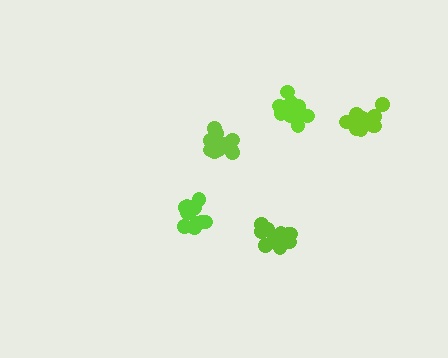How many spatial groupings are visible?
There are 5 spatial groupings.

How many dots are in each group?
Group 1: 12 dots, Group 2: 12 dots, Group 3: 12 dots, Group 4: 14 dots, Group 5: 13 dots (63 total).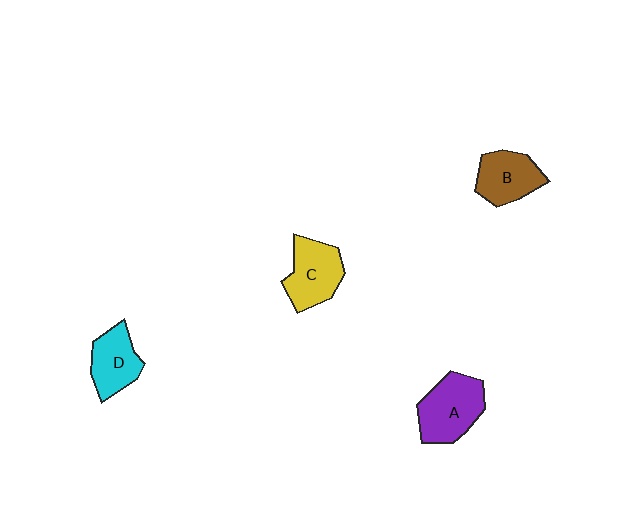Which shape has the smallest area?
Shape D (cyan).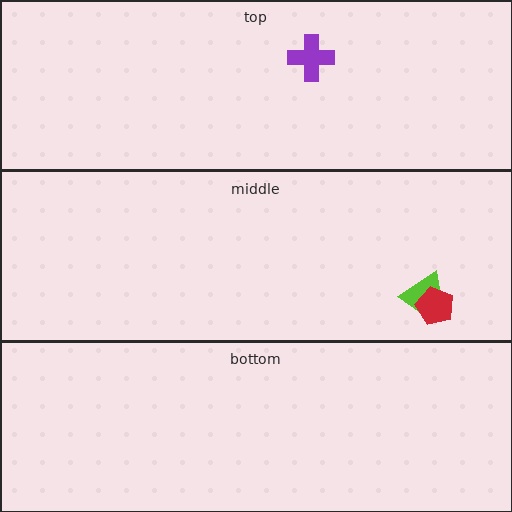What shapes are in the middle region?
The lime trapezoid, the red pentagon.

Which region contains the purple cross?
The top region.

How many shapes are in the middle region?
2.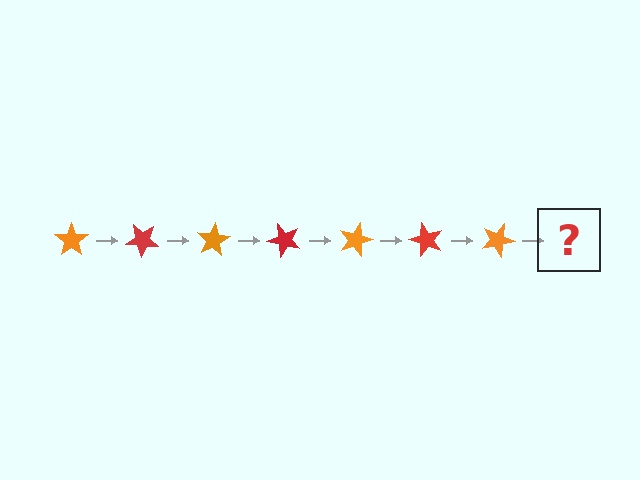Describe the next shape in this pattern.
It should be a red star, rotated 280 degrees from the start.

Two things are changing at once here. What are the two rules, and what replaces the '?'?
The two rules are that it rotates 40 degrees each step and the color cycles through orange and red. The '?' should be a red star, rotated 280 degrees from the start.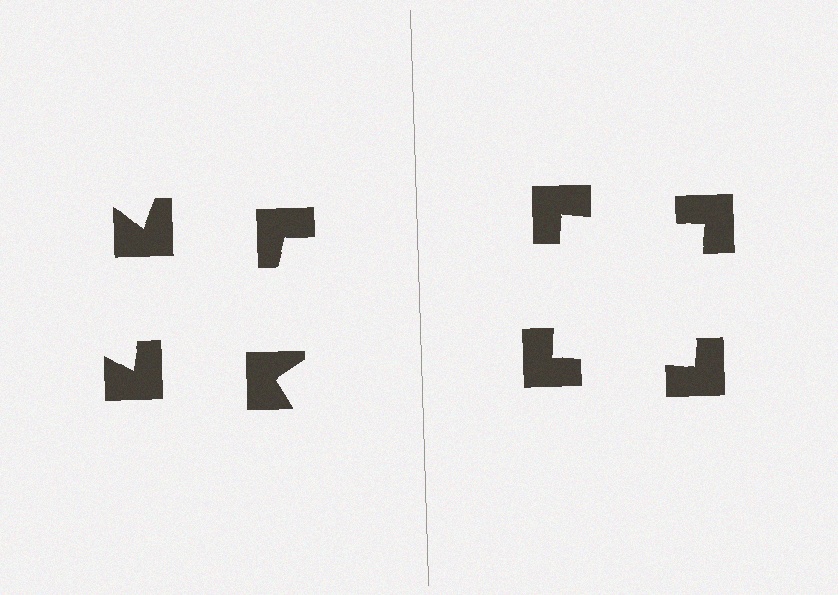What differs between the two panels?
The notched squares are positioned identically on both sides; only the wedge orientations differ. On the right they align to a square; on the left they are misaligned.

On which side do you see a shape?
An illusory square appears on the right side. On the left side the wedge cuts are rotated, so no coherent shape forms.